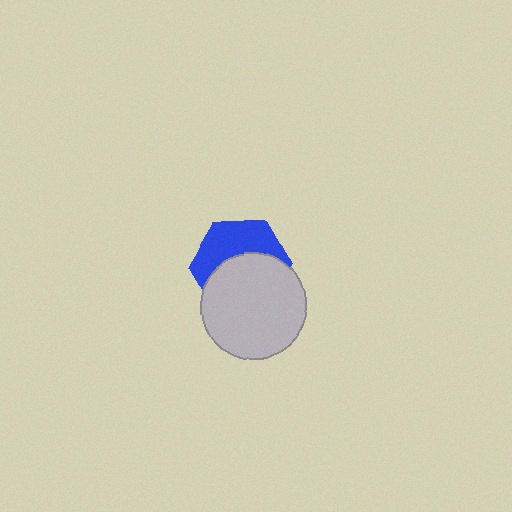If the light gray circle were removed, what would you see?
You would see the complete blue hexagon.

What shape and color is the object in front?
The object in front is a light gray circle.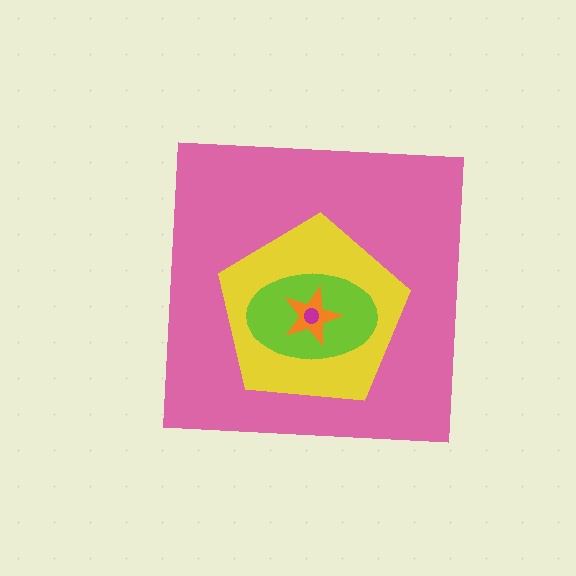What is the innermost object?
The magenta circle.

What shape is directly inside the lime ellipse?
The orange star.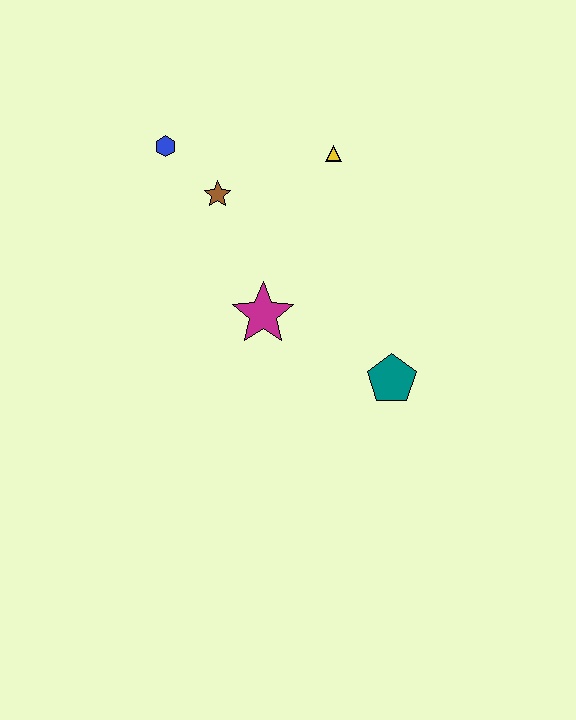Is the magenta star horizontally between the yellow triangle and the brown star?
Yes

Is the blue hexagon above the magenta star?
Yes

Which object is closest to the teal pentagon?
The magenta star is closest to the teal pentagon.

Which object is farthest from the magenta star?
The blue hexagon is farthest from the magenta star.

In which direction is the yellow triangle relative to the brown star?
The yellow triangle is to the right of the brown star.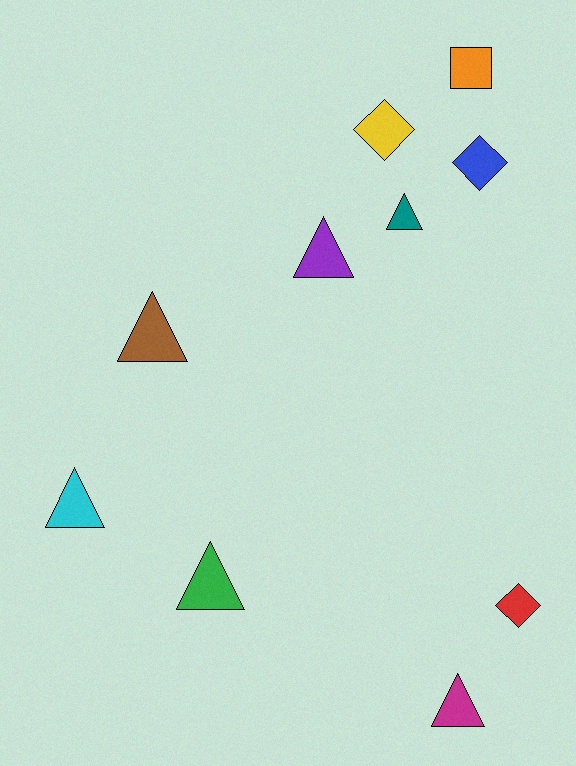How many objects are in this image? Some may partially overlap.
There are 10 objects.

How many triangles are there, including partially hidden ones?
There are 6 triangles.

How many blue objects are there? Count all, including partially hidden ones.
There is 1 blue object.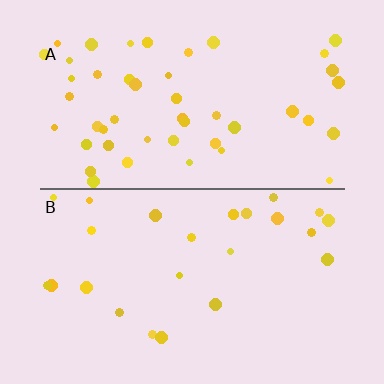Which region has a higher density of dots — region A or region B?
A (the top).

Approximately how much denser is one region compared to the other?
Approximately 2.0× — region A over region B.